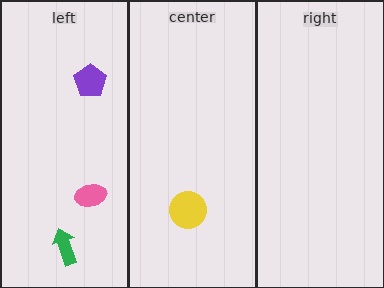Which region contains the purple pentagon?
The left region.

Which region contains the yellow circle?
The center region.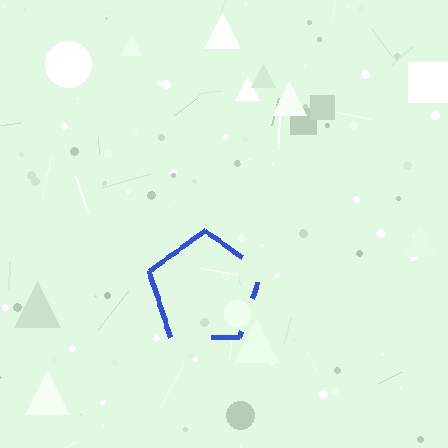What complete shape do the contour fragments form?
The contour fragments form a pentagon.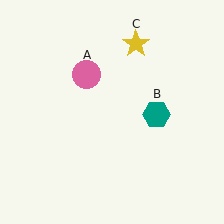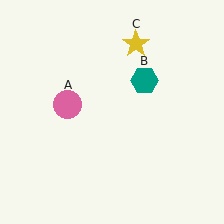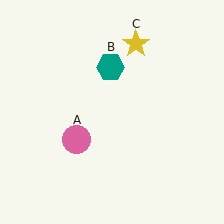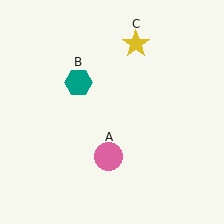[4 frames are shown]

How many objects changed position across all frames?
2 objects changed position: pink circle (object A), teal hexagon (object B).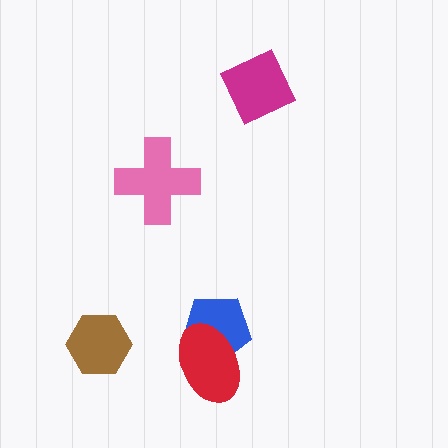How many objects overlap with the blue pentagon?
1 object overlaps with the blue pentagon.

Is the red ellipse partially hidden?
No, no other shape covers it.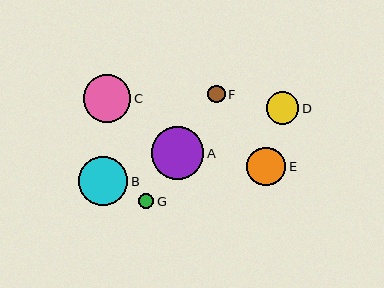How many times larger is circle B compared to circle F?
Circle B is approximately 2.8 times the size of circle F.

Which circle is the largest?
Circle A is the largest with a size of approximately 53 pixels.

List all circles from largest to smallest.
From largest to smallest: A, B, C, E, D, F, G.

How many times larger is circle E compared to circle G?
Circle E is approximately 2.5 times the size of circle G.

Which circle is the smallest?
Circle G is the smallest with a size of approximately 16 pixels.